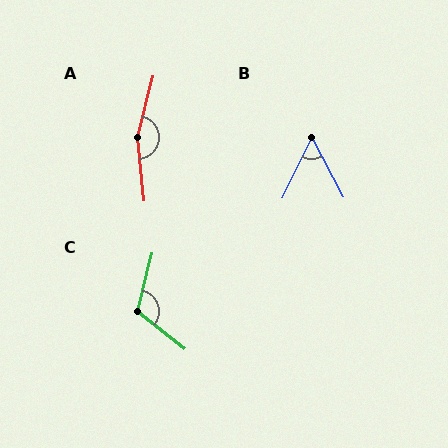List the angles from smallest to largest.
B (54°), C (114°), A (160°).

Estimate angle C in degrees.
Approximately 114 degrees.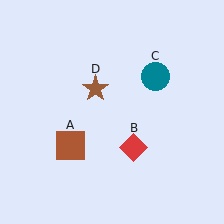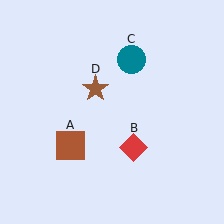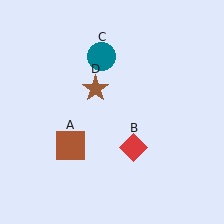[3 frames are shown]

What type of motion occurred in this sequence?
The teal circle (object C) rotated counterclockwise around the center of the scene.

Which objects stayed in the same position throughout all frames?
Brown square (object A) and red diamond (object B) and brown star (object D) remained stationary.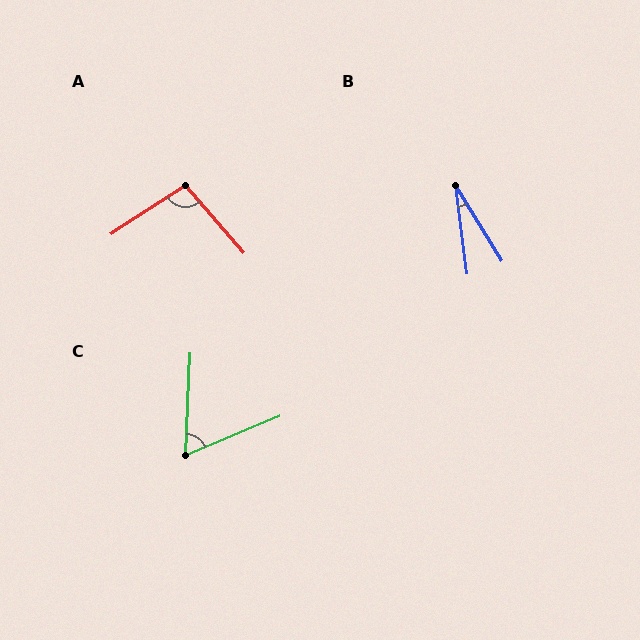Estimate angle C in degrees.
Approximately 65 degrees.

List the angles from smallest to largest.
B (24°), C (65°), A (98°).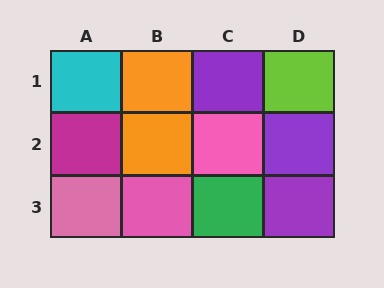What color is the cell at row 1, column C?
Purple.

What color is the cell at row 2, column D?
Purple.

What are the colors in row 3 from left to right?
Pink, pink, green, purple.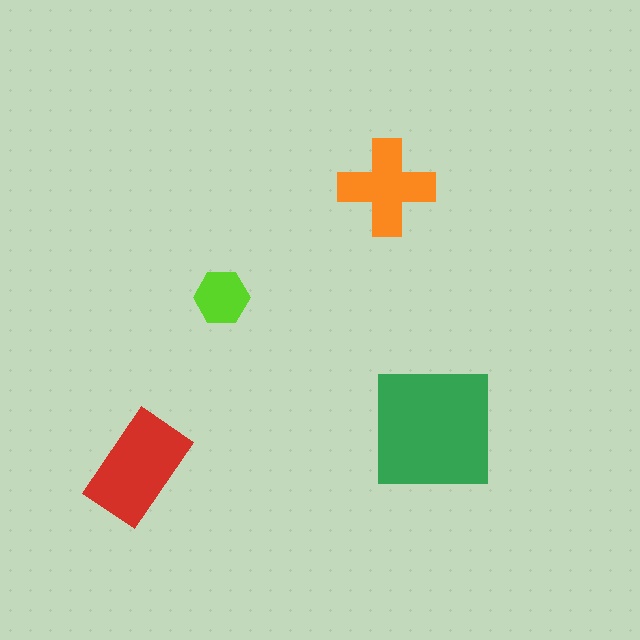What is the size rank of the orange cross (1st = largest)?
3rd.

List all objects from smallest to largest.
The lime hexagon, the orange cross, the red rectangle, the green square.